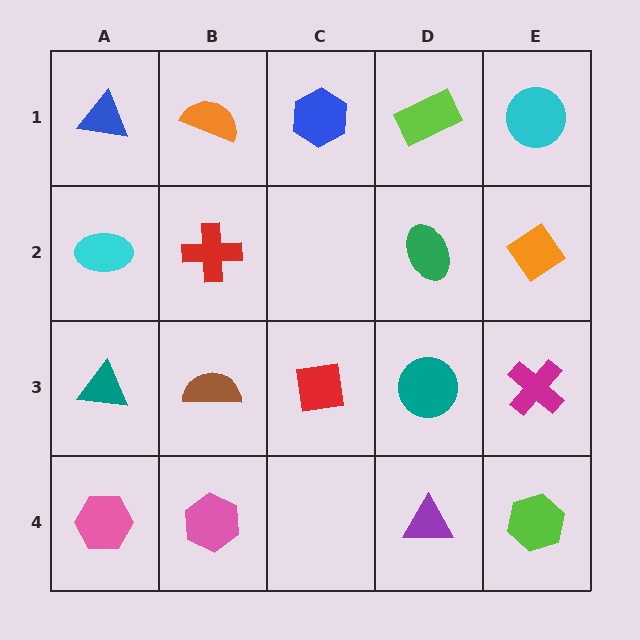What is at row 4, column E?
A lime hexagon.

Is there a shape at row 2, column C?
No, that cell is empty.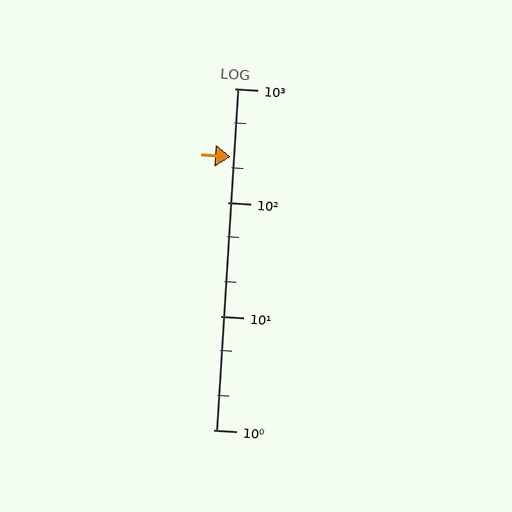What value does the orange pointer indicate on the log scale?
The pointer indicates approximately 250.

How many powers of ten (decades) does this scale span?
The scale spans 3 decades, from 1 to 1000.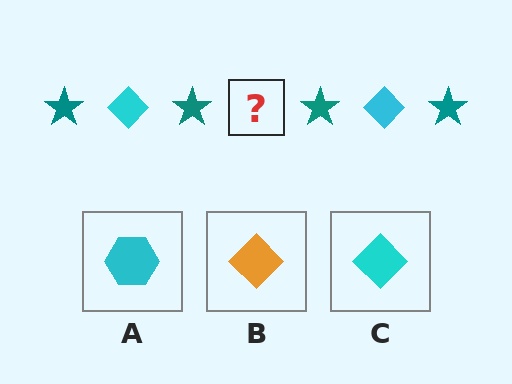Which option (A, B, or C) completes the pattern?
C.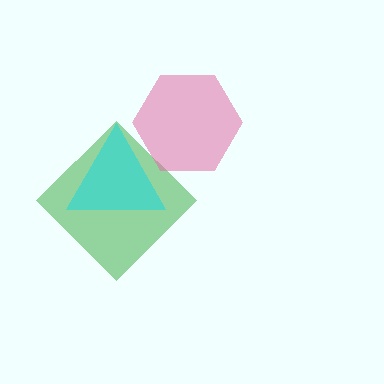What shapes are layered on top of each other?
The layered shapes are: a green diamond, a pink hexagon, a cyan triangle.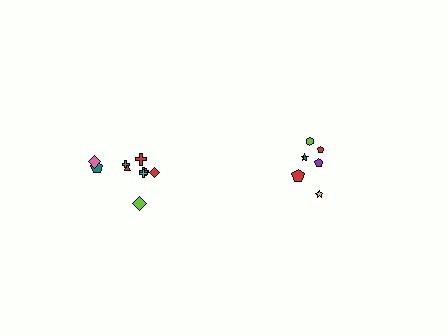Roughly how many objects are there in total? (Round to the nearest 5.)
Roughly 15 objects in total.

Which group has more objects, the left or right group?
The left group.